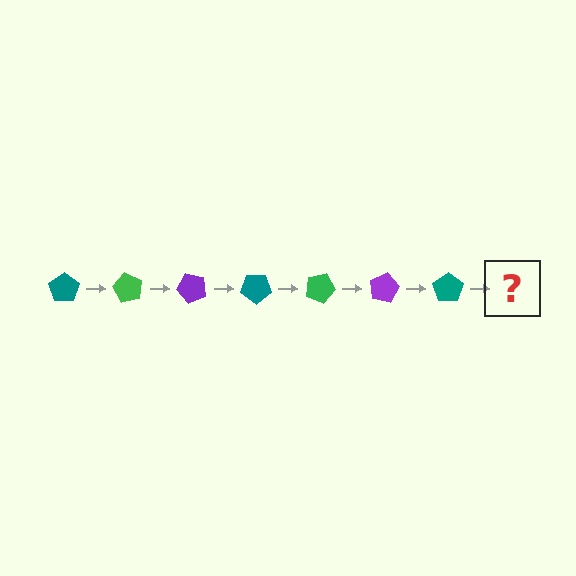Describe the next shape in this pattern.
It should be a green pentagon, rotated 420 degrees from the start.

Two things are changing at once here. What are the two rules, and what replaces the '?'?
The two rules are that it rotates 60 degrees each step and the color cycles through teal, green, and purple. The '?' should be a green pentagon, rotated 420 degrees from the start.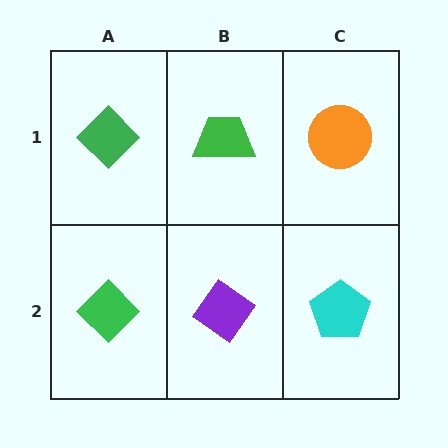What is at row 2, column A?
A green diamond.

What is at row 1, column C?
An orange circle.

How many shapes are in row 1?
3 shapes.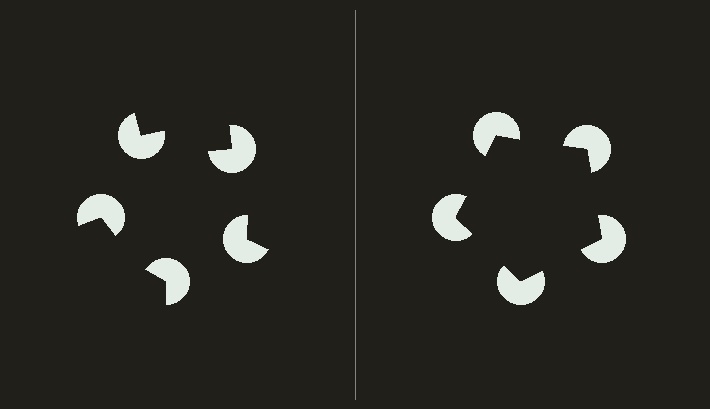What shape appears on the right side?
An illusory pentagon.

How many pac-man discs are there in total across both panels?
10 — 5 on each side.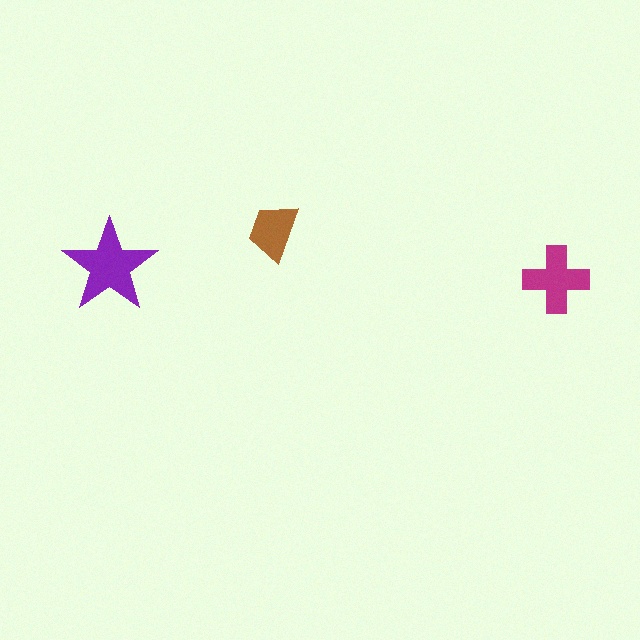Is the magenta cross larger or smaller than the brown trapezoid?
Larger.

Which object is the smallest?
The brown trapezoid.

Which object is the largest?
The purple star.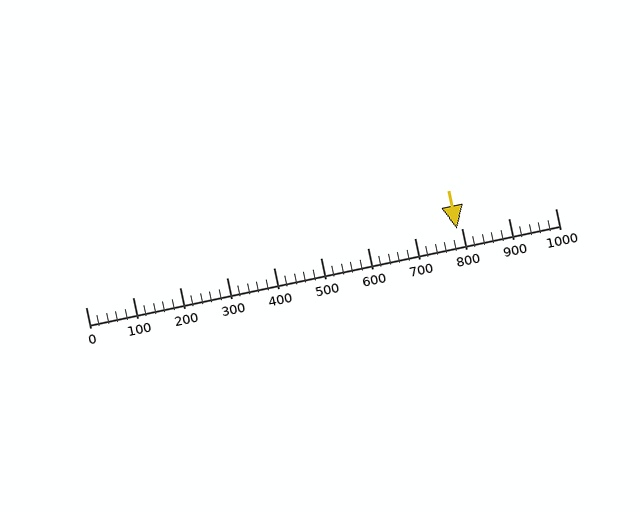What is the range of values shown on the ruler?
The ruler shows values from 0 to 1000.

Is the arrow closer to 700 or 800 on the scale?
The arrow is closer to 800.